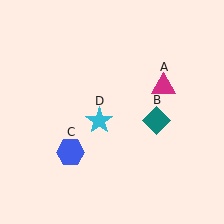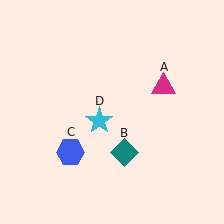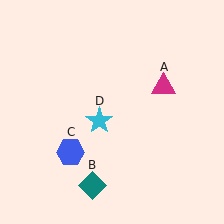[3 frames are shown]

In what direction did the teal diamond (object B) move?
The teal diamond (object B) moved down and to the left.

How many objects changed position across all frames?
1 object changed position: teal diamond (object B).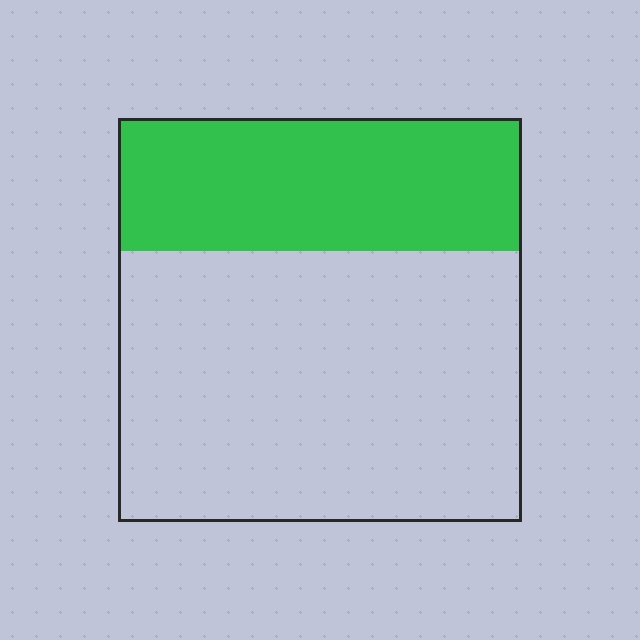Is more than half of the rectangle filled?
No.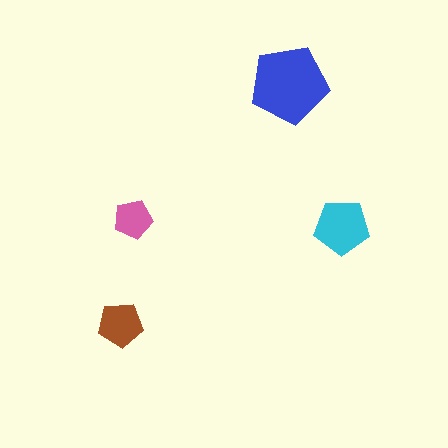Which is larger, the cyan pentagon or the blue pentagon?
The blue one.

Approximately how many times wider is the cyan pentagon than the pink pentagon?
About 1.5 times wider.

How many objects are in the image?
There are 4 objects in the image.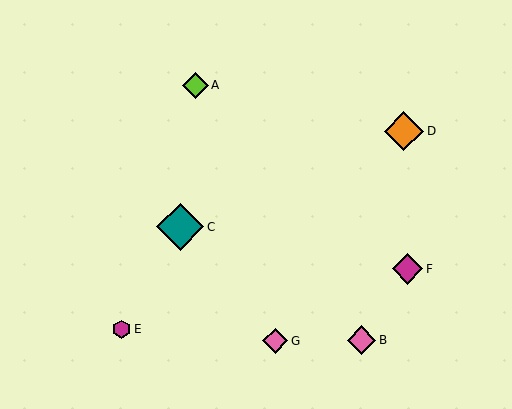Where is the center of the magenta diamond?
The center of the magenta diamond is at (408, 269).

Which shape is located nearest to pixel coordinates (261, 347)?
The pink diamond (labeled G) at (275, 341) is nearest to that location.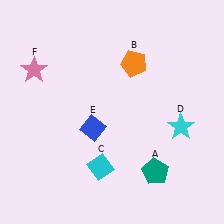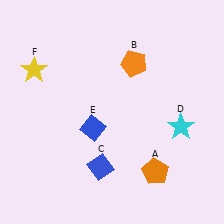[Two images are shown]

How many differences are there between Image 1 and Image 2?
There are 3 differences between the two images.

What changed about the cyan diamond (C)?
In Image 1, C is cyan. In Image 2, it changed to blue.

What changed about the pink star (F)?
In Image 1, F is pink. In Image 2, it changed to yellow.